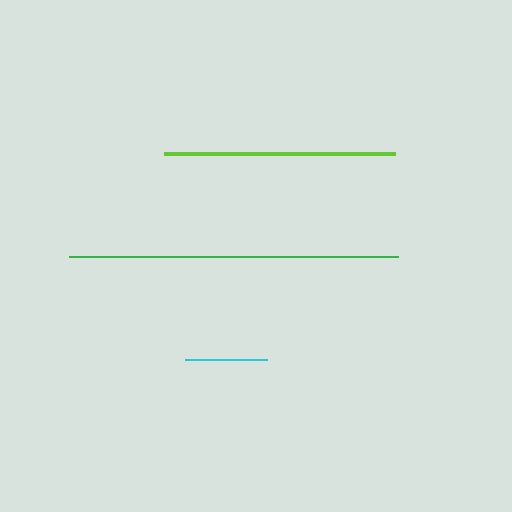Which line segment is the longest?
The green line is the longest at approximately 329 pixels.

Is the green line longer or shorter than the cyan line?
The green line is longer than the cyan line.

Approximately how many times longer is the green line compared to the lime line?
The green line is approximately 1.4 times the length of the lime line.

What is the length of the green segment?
The green segment is approximately 329 pixels long.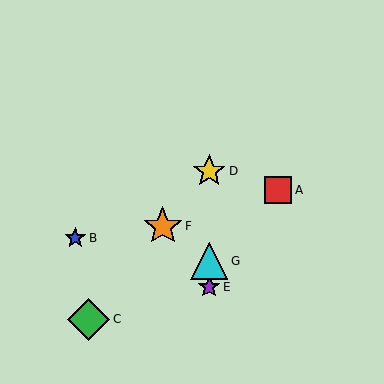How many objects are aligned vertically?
3 objects (D, E, G) are aligned vertically.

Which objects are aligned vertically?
Objects D, E, G are aligned vertically.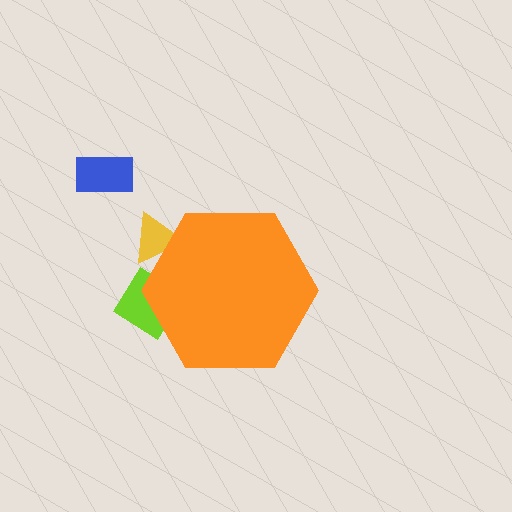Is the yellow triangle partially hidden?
Yes, the yellow triangle is partially hidden behind the orange hexagon.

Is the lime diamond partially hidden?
Yes, the lime diamond is partially hidden behind the orange hexagon.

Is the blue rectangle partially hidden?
No, the blue rectangle is fully visible.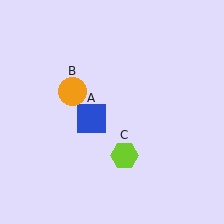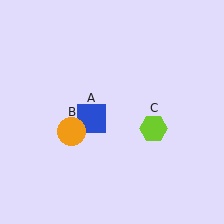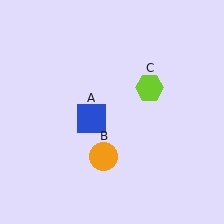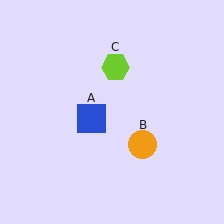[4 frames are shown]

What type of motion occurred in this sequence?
The orange circle (object B), lime hexagon (object C) rotated counterclockwise around the center of the scene.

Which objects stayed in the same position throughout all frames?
Blue square (object A) remained stationary.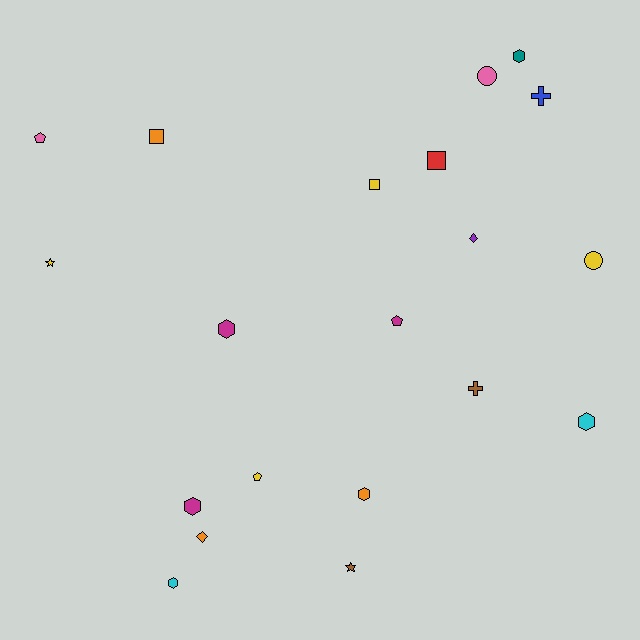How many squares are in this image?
There are 3 squares.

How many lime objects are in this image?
There are no lime objects.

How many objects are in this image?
There are 20 objects.